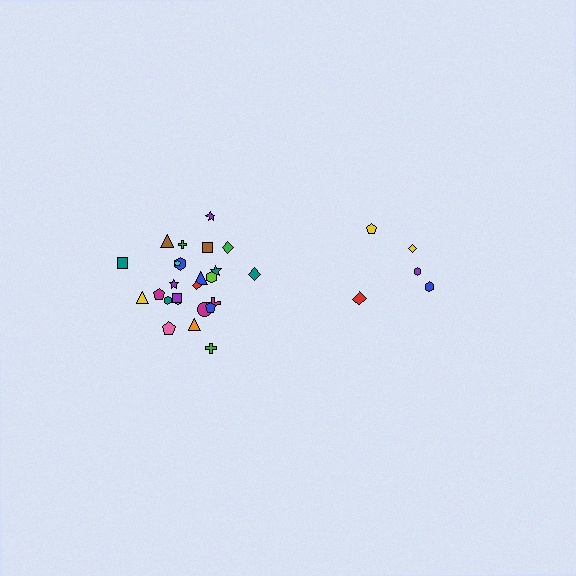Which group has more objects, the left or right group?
The left group.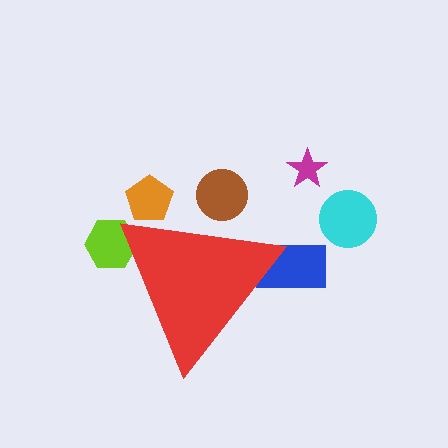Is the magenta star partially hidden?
No, the magenta star is fully visible.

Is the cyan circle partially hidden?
No, the cyan circle is fully visible.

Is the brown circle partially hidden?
Yes, the brown circle is partially hidden behind the red triangle.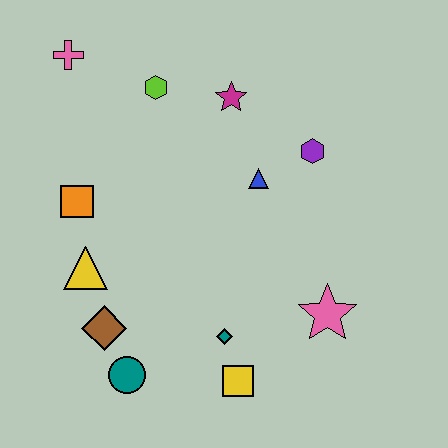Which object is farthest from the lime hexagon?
The yellow square is farthest from the lime hexagon.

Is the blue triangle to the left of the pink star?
Yes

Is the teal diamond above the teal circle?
Yes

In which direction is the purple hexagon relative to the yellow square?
The purple hexagon is above the yellow square.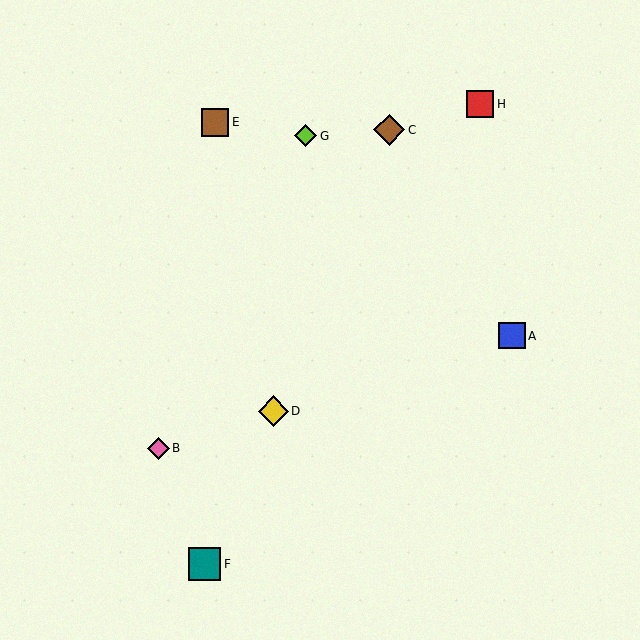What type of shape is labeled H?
Shape H is a red square.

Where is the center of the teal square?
The center of the teal square is at (204, 564).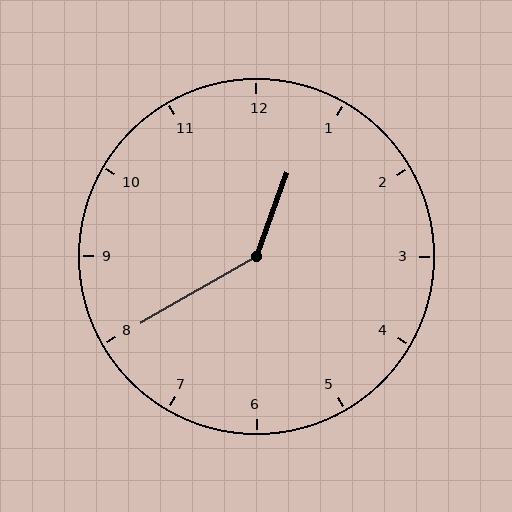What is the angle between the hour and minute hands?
Approximately 140 degrees.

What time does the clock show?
12:40.